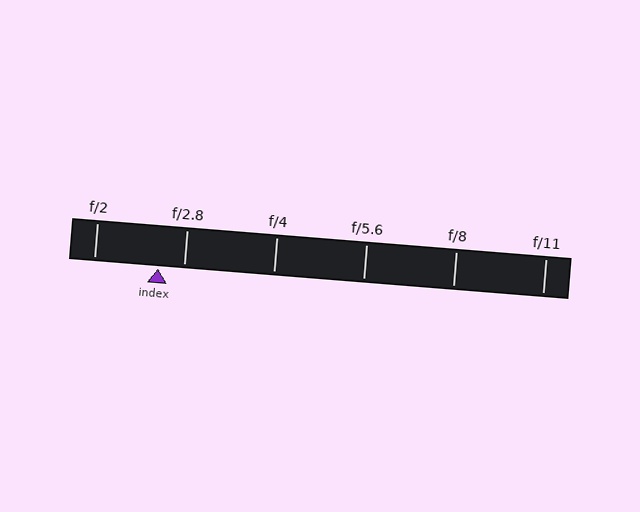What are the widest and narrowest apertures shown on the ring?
The widest aperture shown is f/2 and the narrowest is f/11.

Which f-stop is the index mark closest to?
The index mark is closest to f/2.8.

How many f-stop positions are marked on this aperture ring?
There are 6 f-stop positions marked.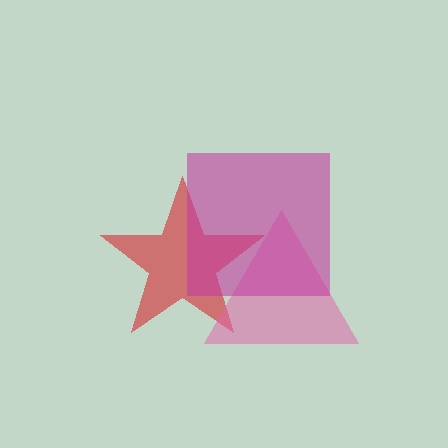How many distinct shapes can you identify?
There are 3 distinct shapes: a red star, a pink triangle, a magenta square.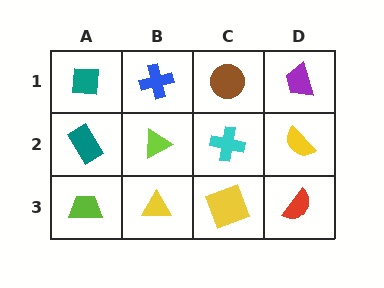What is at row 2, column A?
A teal rectangle.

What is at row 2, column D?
A yellow semicircle.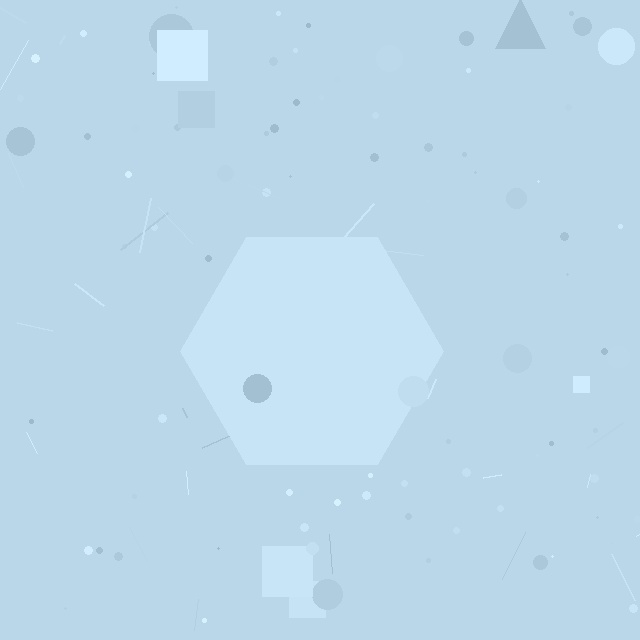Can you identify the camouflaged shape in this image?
The camouflaged shape is a hexagon.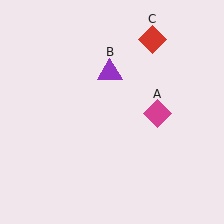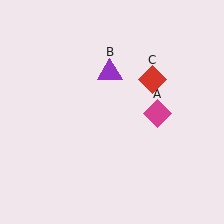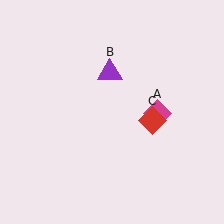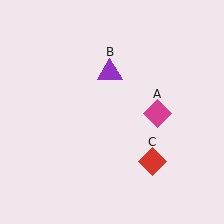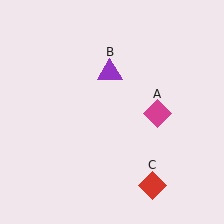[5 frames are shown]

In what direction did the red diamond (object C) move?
The red diamond (object C) moved down.